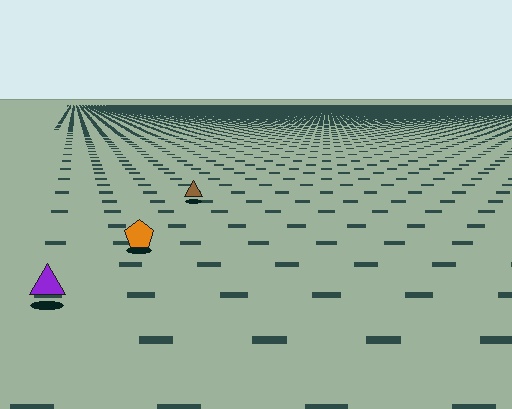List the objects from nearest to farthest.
From nearest to farthest: the purple triangle, the orange pentagon, the brown triangle.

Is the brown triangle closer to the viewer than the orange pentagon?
No. The orange pentagon is closer — you can tell from the texture gradient: the ground texture is coarser near it.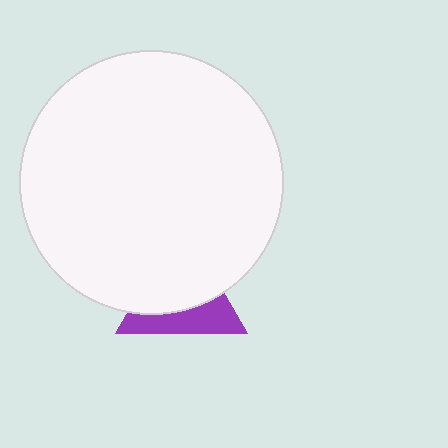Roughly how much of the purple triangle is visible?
A small part of it is visible (roughly 38%).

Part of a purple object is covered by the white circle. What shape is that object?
It is a triangle.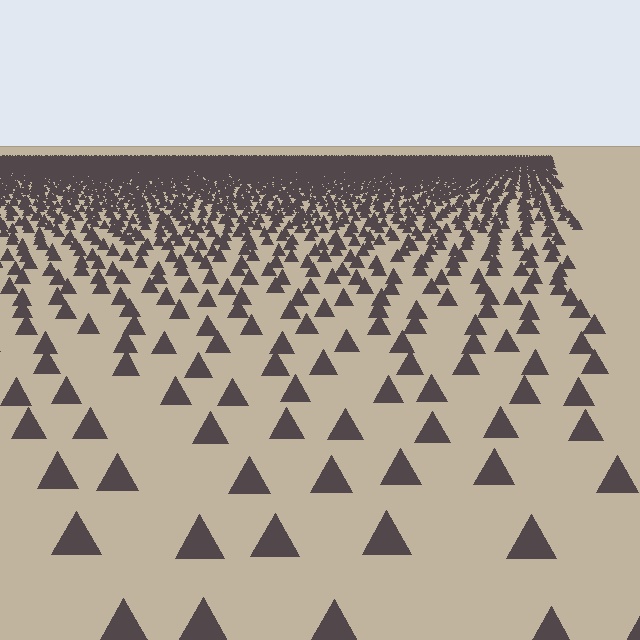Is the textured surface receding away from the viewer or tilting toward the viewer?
The surface is receding away from the viewer. Texture elements get smaller and denser toward the top.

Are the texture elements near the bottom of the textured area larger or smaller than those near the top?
Larger. Near the bottom, elements are closer to the viewer and appear at a bigger on-screen size.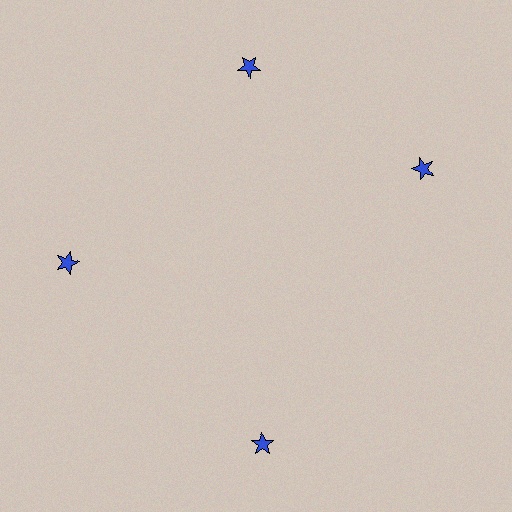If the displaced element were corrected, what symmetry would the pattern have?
It would have 4-fold rotational symmetry — the pattern would map onto itself every 90 degrees.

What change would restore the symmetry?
The symmetry would be restored by rotating it back into even spacing with its neighbors so that all 4 stars sit at equal angles and equal distance from the center.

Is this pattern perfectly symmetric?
No. The 4 blue stars are arranged in a ring, but one element near the 3 o'clock position is rotated out of alignment along the ring, breaking the 4-fold rotational symmetry.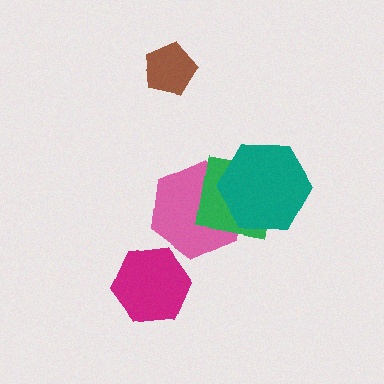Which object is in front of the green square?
The teal hexagon is in front of the green square.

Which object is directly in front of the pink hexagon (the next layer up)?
The green square is directly in front of the pink hexagon.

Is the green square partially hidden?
Yes, it is partially covered by another shape.